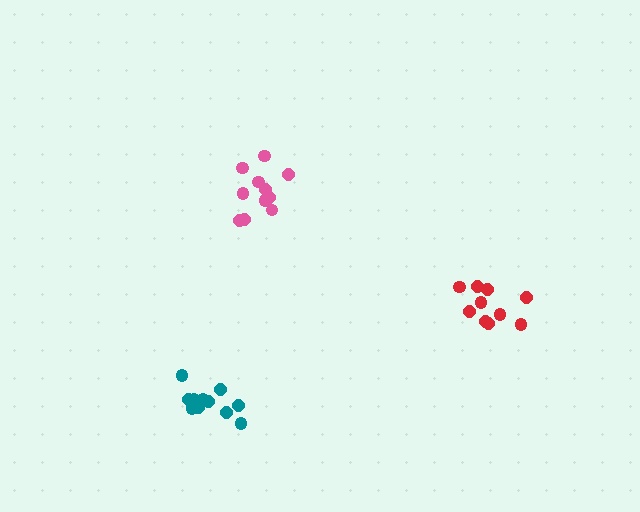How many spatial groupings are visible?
There are 3 spatial groupings.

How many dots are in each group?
Group 1: 10 dots, Group 2: 12 dots, Group 3: 11 dots (33 total).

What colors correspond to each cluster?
The clusters are colored: red, teal, pink.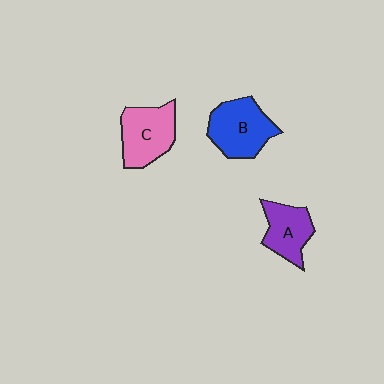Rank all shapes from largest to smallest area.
From largest to smallest: B (blue), C (pink), A (purple).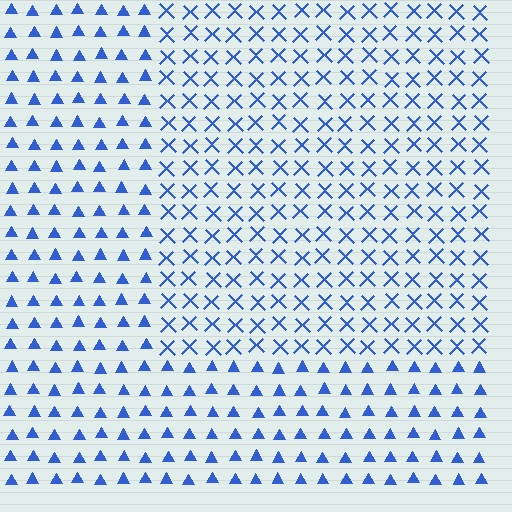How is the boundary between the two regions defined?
The boundary is defined by a change in element shape: X marks inside vs. triangles outside. All elements share the same color and spacing.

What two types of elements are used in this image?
The image uses X marks inside the rectangle region and triangles outside it.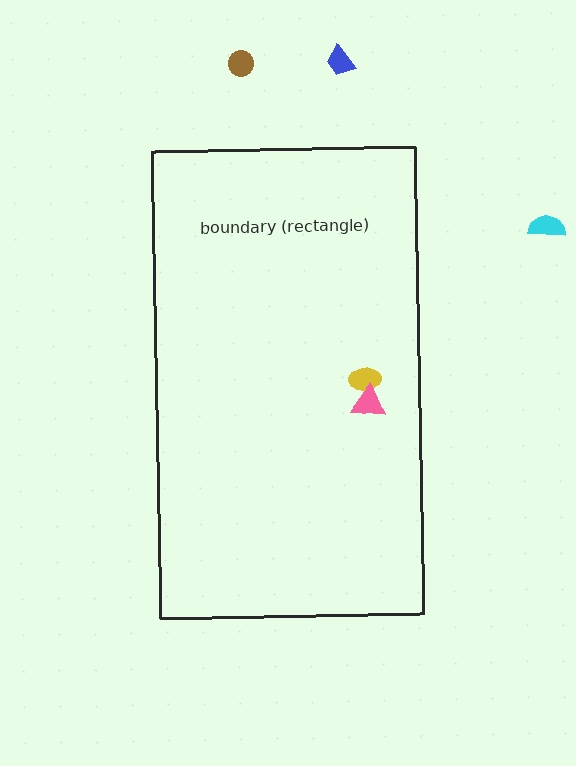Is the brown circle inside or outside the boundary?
Outside.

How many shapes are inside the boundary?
2 inside, 3 outside.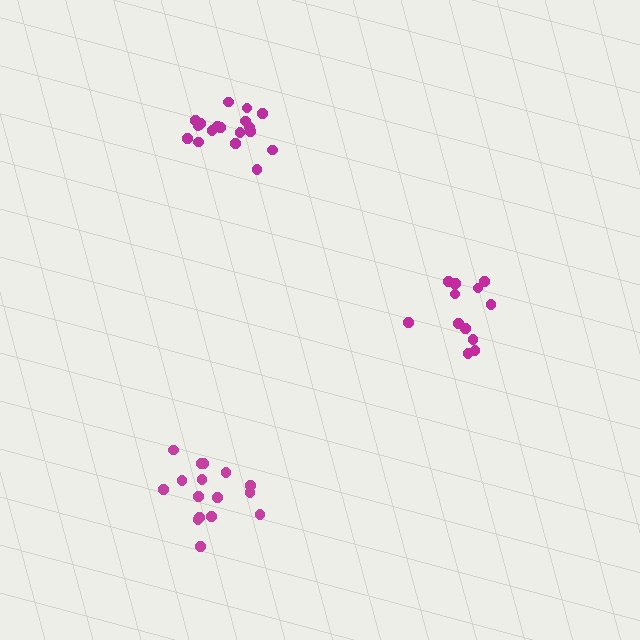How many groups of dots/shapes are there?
There are 3 groups.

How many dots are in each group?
Group 1: 13 dots, Group 2: 19 dots, Group 3: 16 dots (48 total).